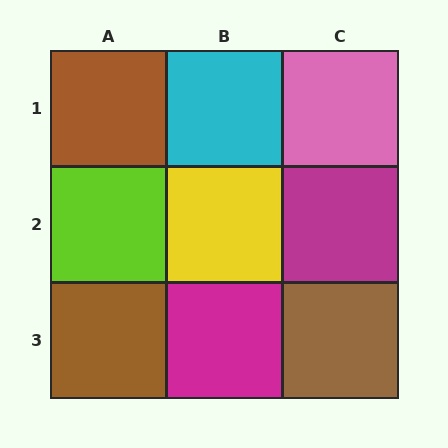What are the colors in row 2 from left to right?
Lime, yellow, magenta.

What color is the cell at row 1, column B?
Cyan.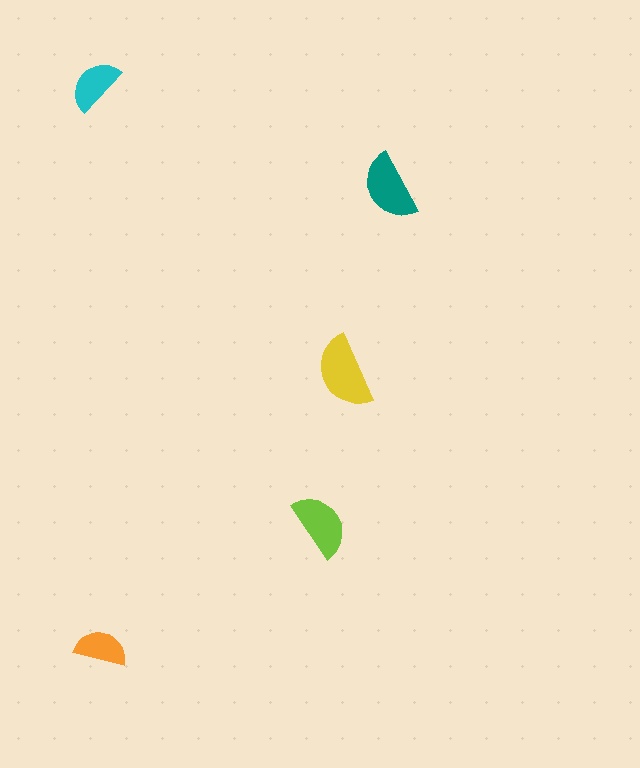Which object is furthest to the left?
The cyan semicircle is leftmost.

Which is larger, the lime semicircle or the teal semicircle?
The teal one.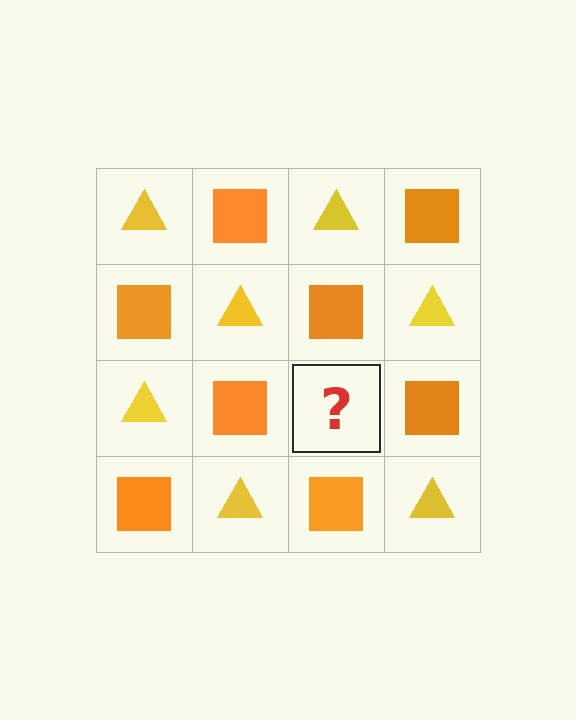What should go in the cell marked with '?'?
The missing cell should contain a yellow triangle.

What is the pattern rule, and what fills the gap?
The rule is that it alternates yellow triangle and orange square in a checkerboard pattern. The gap should be filled with a yellow triangle.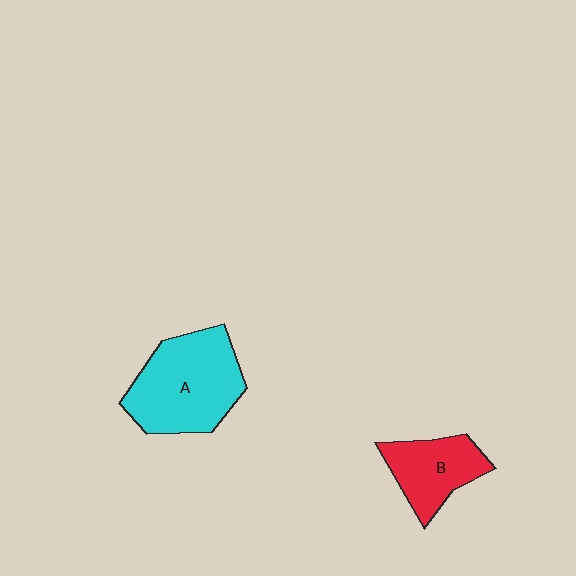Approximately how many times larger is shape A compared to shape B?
Approximately 1.7 times.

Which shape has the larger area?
Shape A (cyan).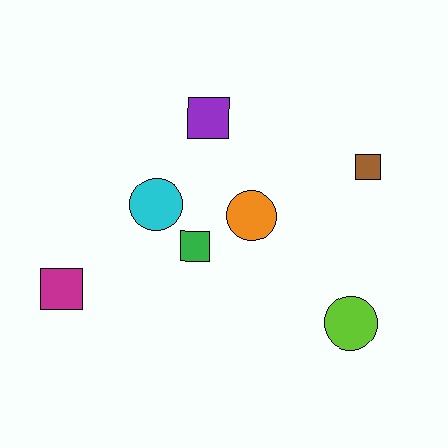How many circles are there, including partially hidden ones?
There are 3 circles.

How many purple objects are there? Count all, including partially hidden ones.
There is 1 purple object.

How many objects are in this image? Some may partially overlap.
There are 7 objects.